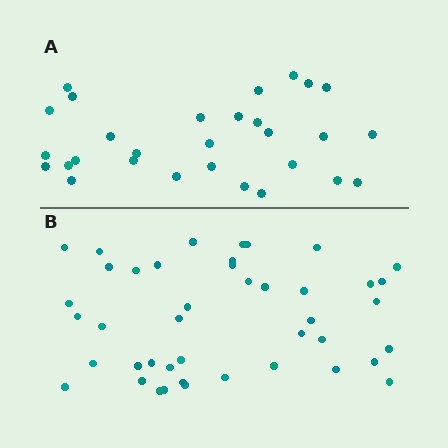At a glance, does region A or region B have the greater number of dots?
Region B (the bottom region) has more dots.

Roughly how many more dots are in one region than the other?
Region B has approximately 15 more dots than region A.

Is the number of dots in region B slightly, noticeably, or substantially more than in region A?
Region B has substantially more. The ratio is roughly 1.5 to 1.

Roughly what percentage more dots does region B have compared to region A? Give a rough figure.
About 50% more.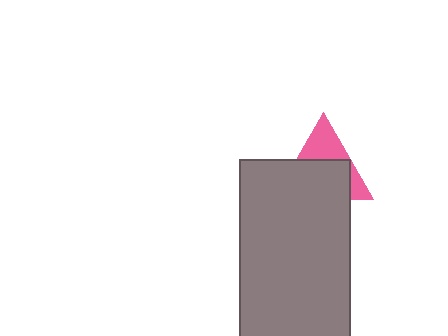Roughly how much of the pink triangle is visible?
A small part of it is visible (roughly 40%).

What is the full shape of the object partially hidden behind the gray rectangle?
The partially hidden object is a pink triangle.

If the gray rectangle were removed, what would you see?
You would see the complete pink triangle.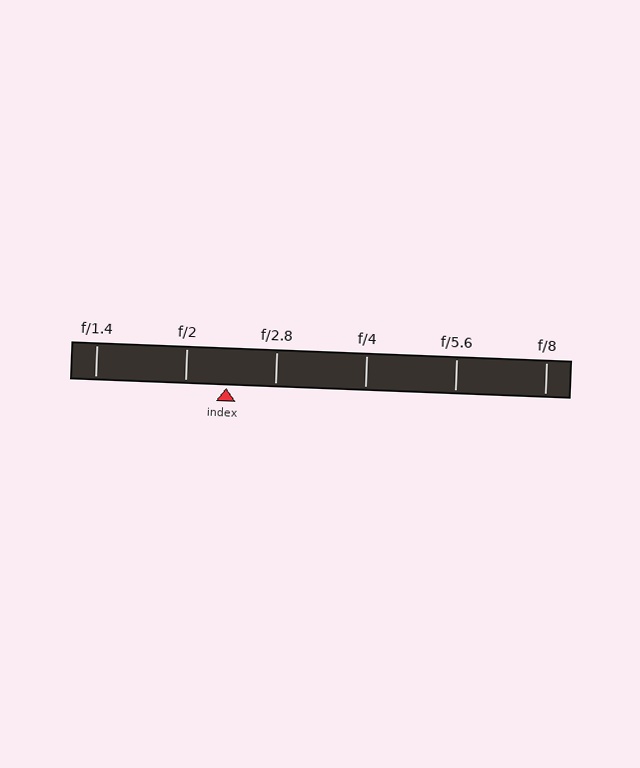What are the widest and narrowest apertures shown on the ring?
The widest aperture shown is f/1.4 and the narrowest is f/8.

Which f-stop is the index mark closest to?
The index mark is closest to f/2.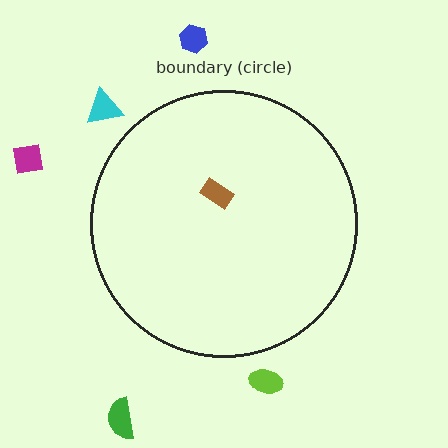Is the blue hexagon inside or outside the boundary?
Outside.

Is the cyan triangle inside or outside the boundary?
Outside.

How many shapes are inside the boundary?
1 inside, 5 outside.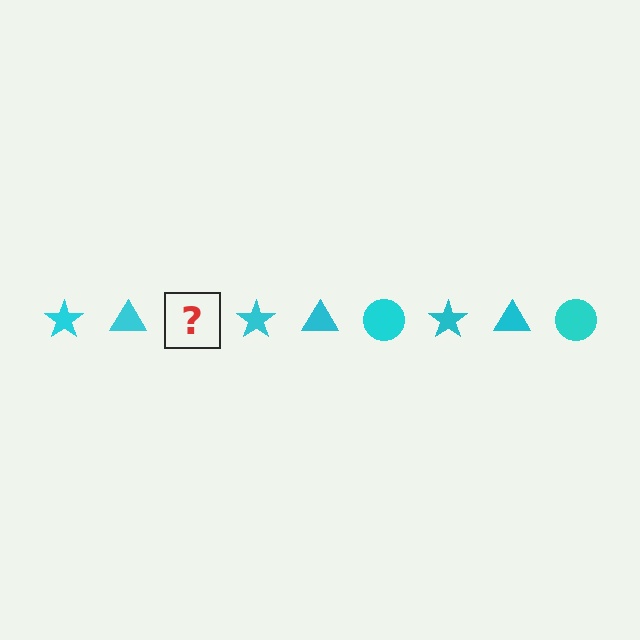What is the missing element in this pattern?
The missing element is a cyan circle.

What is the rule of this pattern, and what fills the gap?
The rule is that the pattern cycles through star, triangle, circle shapes in cyan. The gap should be filled with a cyan circle.